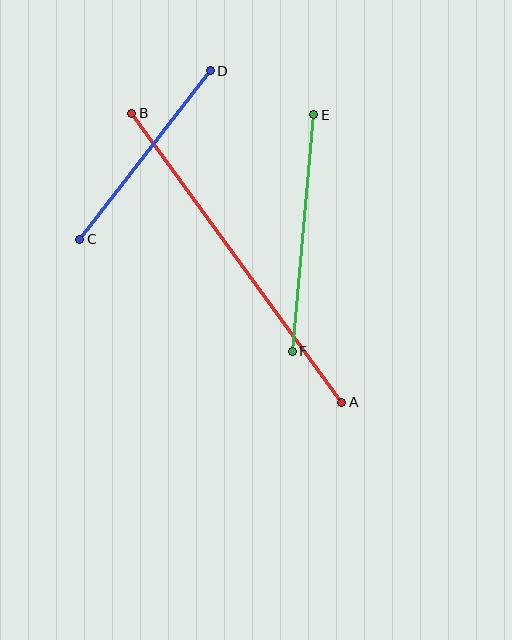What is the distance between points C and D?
The distance is approximately 213 pixels.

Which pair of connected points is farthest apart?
Points A and B are farthest apart.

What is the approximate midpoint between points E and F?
The midpoint is at approximately (303, 233) pixels.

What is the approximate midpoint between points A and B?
The midpoint is at approximately (237, 258) pixels.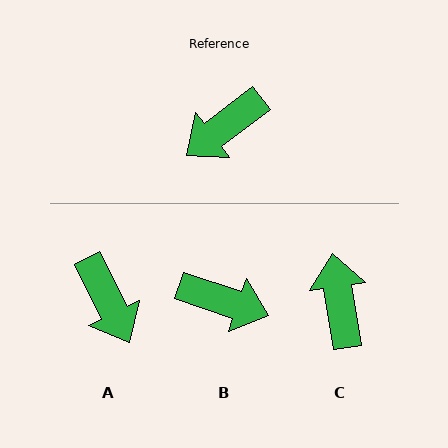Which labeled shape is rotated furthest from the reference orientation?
B, about 124 degrees away.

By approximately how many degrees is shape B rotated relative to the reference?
Approximately 124 degrees counter-clockwise.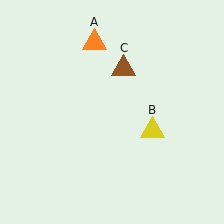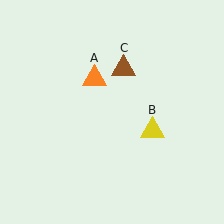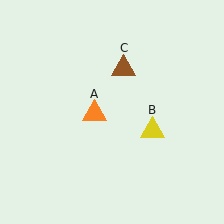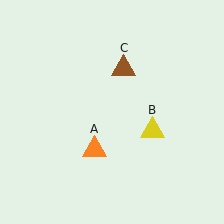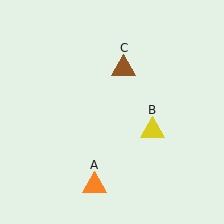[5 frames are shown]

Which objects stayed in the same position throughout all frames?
Yellow triangle (object B) and brown triangle (object C) remained stationary.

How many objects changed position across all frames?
1 object changed position: orange triangle (object A).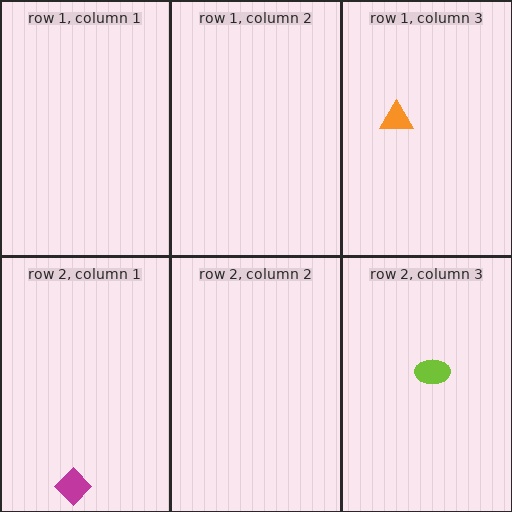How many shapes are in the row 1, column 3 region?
1.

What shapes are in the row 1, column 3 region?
The orange triangle.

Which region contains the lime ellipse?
The row 2, column 3 region.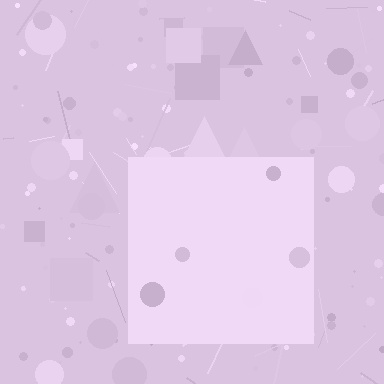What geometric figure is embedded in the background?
A square is embedded in the background.